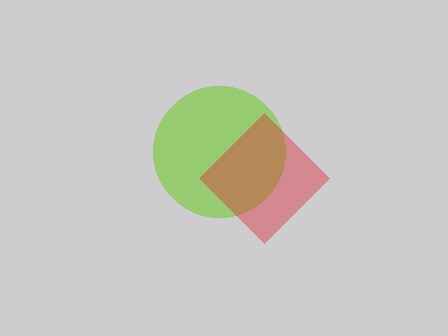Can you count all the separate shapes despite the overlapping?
Yes, there are 2 separate shapes.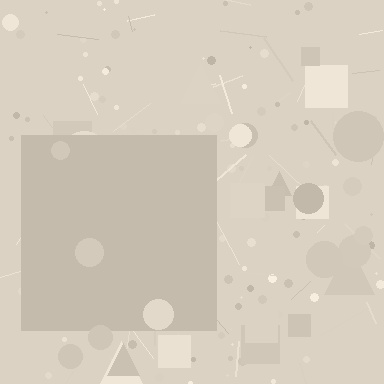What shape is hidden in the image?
A square is hidden in the image.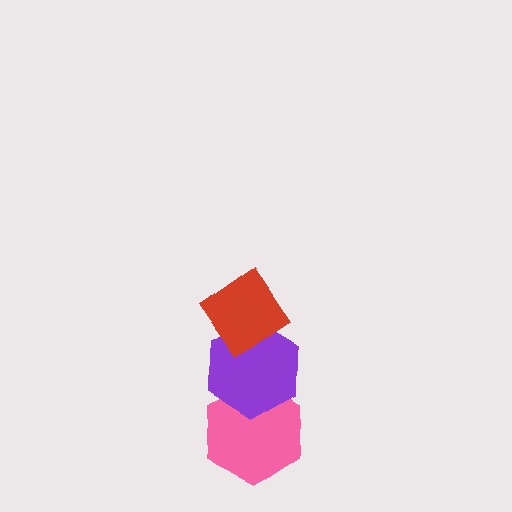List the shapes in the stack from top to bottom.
From top to bottom: the red diamond, the purple hexagon, the pink hexagon.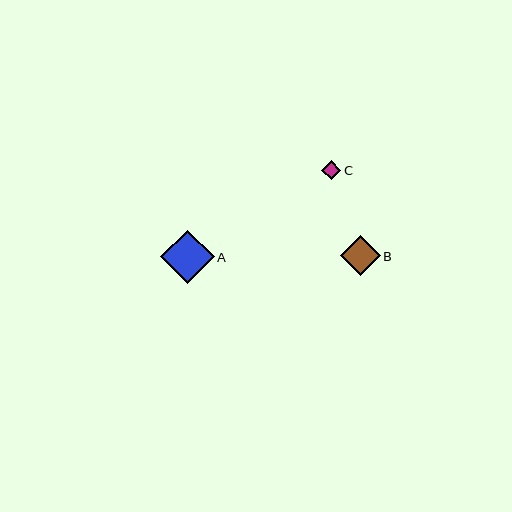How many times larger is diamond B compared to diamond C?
Diamond B is approximately 2.1 times the size of diamond C.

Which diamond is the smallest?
Diamond C is the smallest with a size of approximately 19 pixels.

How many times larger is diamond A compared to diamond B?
Diamond A is approximately 1.3 times the size of diamond B.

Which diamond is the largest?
Diamond A is the largest with a size of approximately 54 pixels.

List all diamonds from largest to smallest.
From largest to smallest: A, B, C.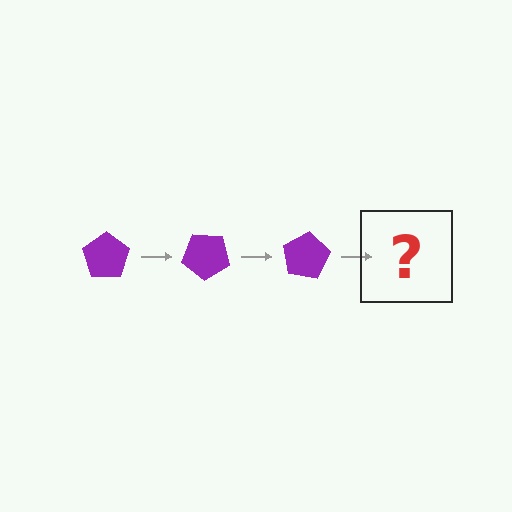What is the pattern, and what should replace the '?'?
The pattern is that the pentagon rotates 40 degrees each step. The '?' should be a purple pentagon rotated 120 degrees.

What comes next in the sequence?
The next element should be a purple pentagon rotated 120 degrees.